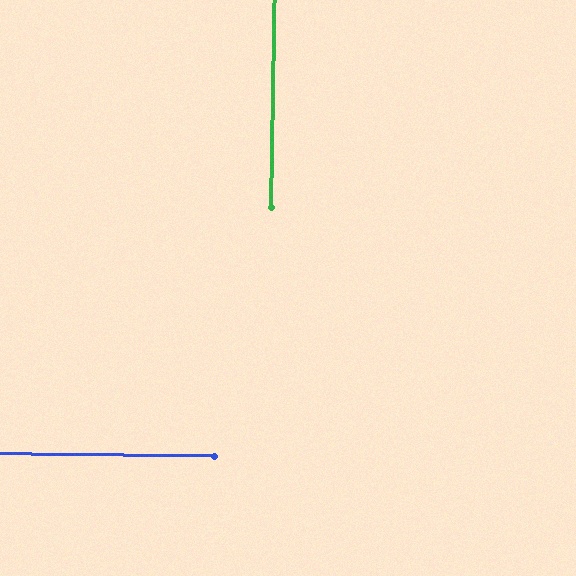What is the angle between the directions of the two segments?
Approximately 90 degrees.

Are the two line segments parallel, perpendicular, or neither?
Perpendicular — they meet at approximately 90°.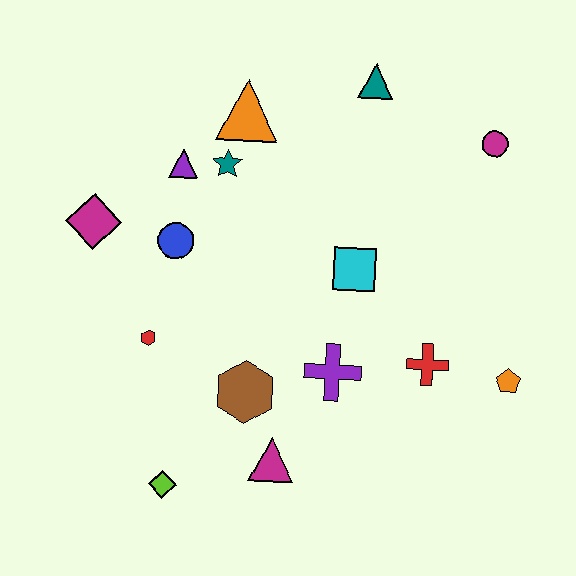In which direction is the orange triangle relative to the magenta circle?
The orange triangle is to the left of the magenta circle.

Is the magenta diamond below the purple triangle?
Yes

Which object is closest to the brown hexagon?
The magenta triangle is closest to the brown hexagon.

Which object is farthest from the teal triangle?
The lime diamond is farthest from the teal triangle.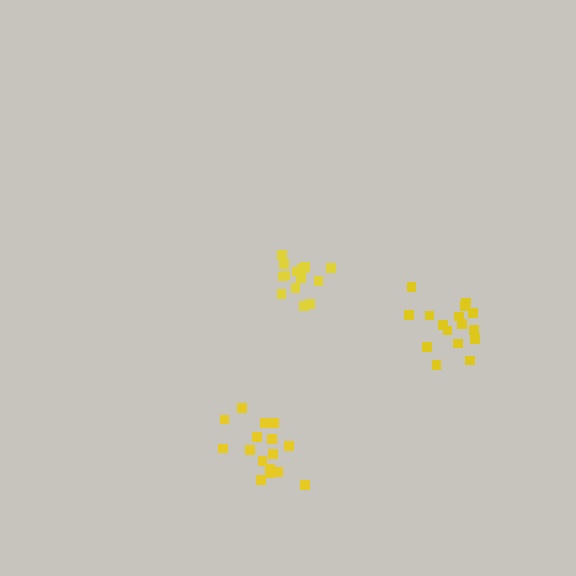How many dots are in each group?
Group 1: 16 dots, Group 2: 16 dots, Group 3: 14 dots (46 total).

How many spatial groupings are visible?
There are 3 spatial groupings.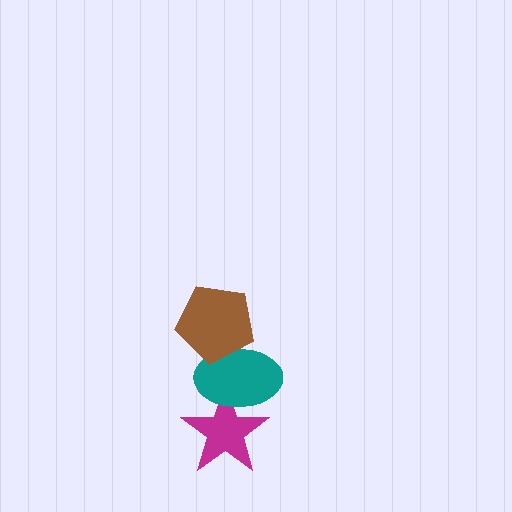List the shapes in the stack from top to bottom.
From top to bottom: the brown pentagon, the teal ellipse, the magenta star.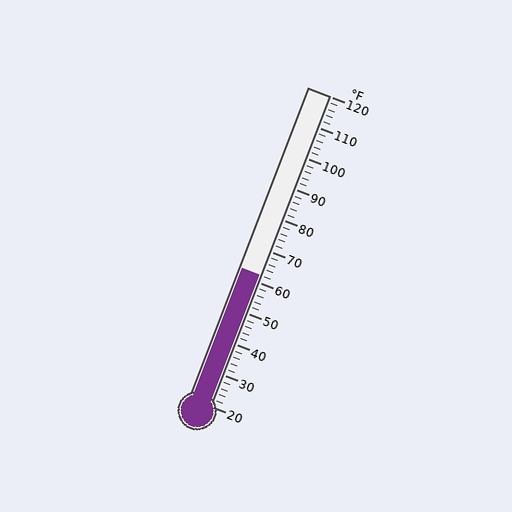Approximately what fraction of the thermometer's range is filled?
The thermometer is filled to approximately 40% of its range.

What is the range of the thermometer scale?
The thermometer scale ranges from 20°F to 120°F.